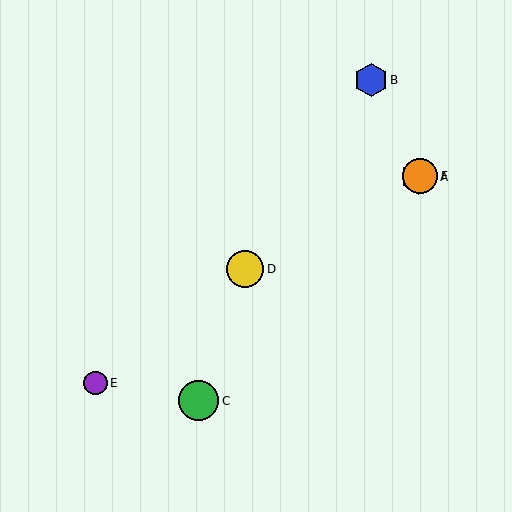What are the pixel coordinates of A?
Object A is at (419, 177).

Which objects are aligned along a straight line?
Objects A, D, F are aligned along a straight line.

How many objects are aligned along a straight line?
3 objects (A, D, F) are aligned along a straight line.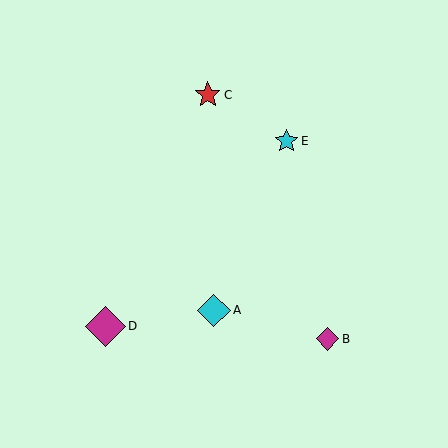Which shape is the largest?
The magenta diamond (labeled D) is the largest.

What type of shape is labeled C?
Shape C is a red star.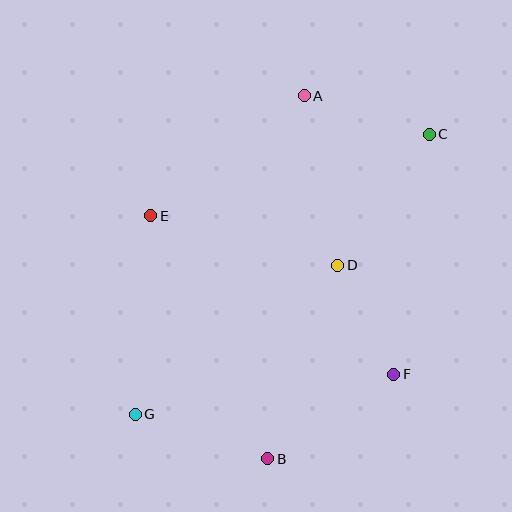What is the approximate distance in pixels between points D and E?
The distance between D and E is approximately 194 pixels.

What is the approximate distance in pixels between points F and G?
The distance between F and G is approximately 262 pixels.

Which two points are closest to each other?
Points D and F are closest to each other.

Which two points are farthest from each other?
Points C and G are farthest from each other.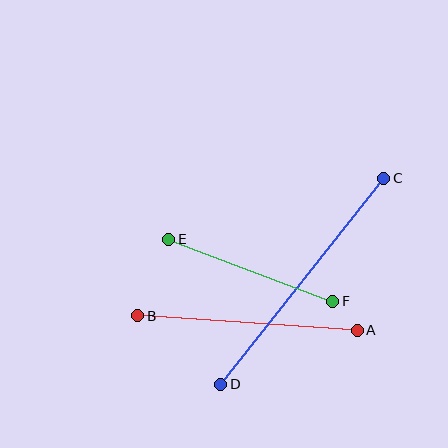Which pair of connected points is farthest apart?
Points C and D are farthest apart.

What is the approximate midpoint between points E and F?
The midpoint is at approximately (251, 270) pixels.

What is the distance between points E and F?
The distance is approximately 175 pixels.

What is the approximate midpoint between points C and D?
The midpoint is at approximately (302, 281) pixels.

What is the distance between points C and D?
The distance is approximately 263 pixels.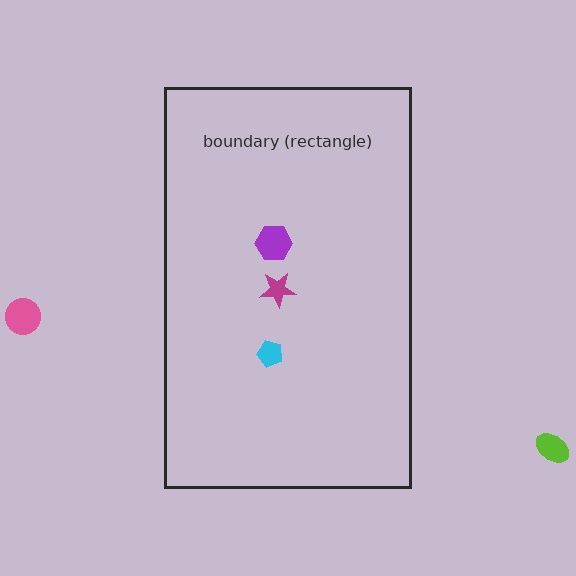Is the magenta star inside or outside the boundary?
Inside.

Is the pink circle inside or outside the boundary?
Outside.